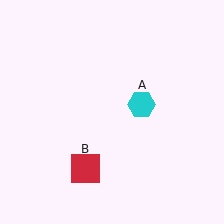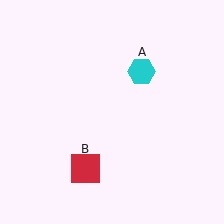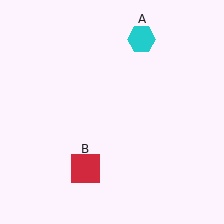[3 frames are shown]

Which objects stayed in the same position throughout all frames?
Red square (object B) remained stationary.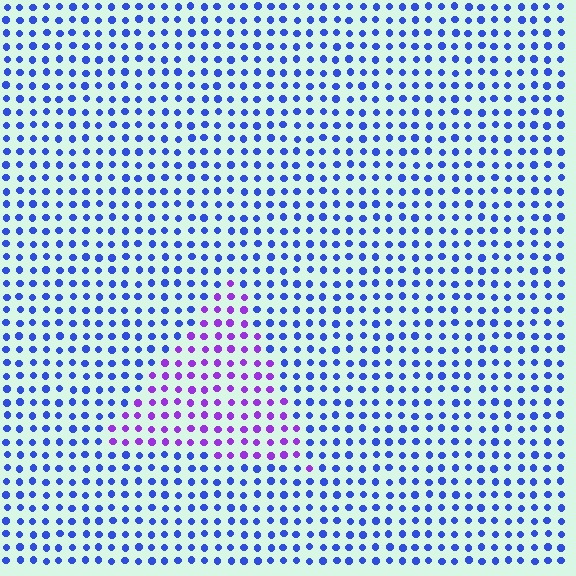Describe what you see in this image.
The image is filled with small blue elements in a uniform arrangement. A triangle-shaped region is visible where the elements are tinted to a slightly different hue, forming a subtle color boundary.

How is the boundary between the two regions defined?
The boundary is defined purely by a slight shift in hue (about 47 degrees). Spacing, size, and orientation are identical on both sides.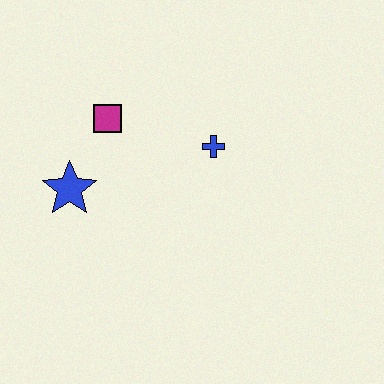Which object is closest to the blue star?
The magenta square is closest to the blue star.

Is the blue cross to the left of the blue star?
No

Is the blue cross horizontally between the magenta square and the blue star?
No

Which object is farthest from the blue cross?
The blue star is farthest from the blue cross.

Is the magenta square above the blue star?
Yes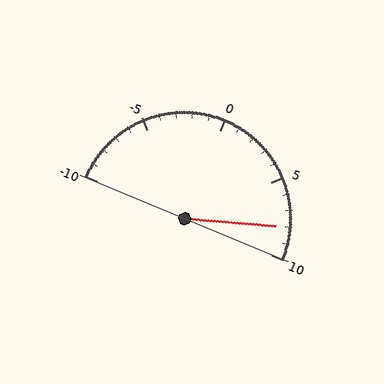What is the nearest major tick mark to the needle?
The nearest major tick mark is 10.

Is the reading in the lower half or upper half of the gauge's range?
The reading is in the upper half of the range (-10 to 10).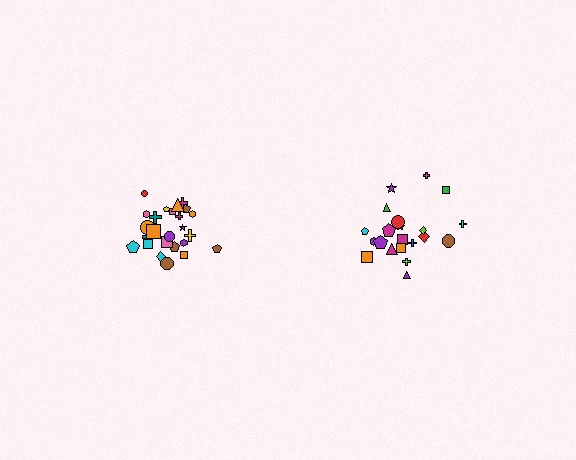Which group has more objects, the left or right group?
The left group.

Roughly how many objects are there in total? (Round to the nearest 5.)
Roughly 45 objects in total.